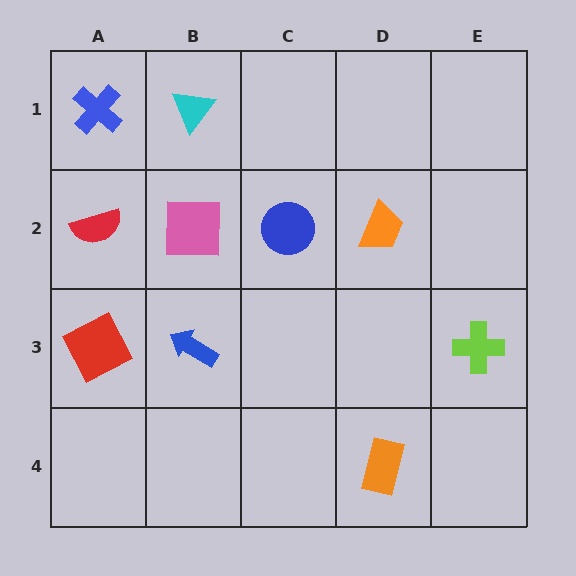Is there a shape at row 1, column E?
No, that cell is empty.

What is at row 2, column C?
A blue circle.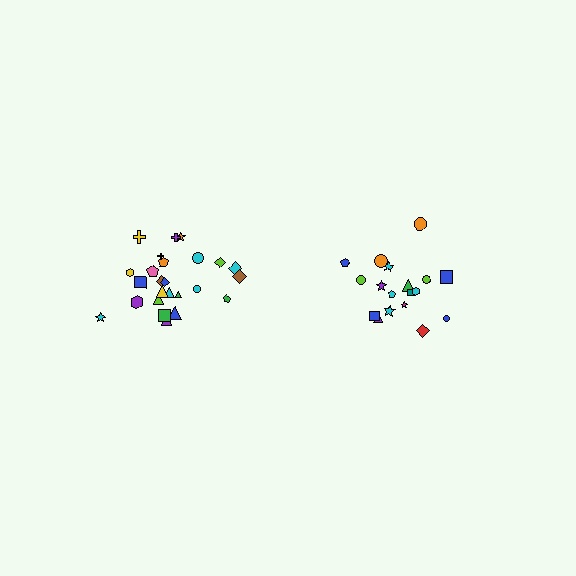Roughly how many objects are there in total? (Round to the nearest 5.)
Roughly 45 objects in total.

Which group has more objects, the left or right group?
The left group.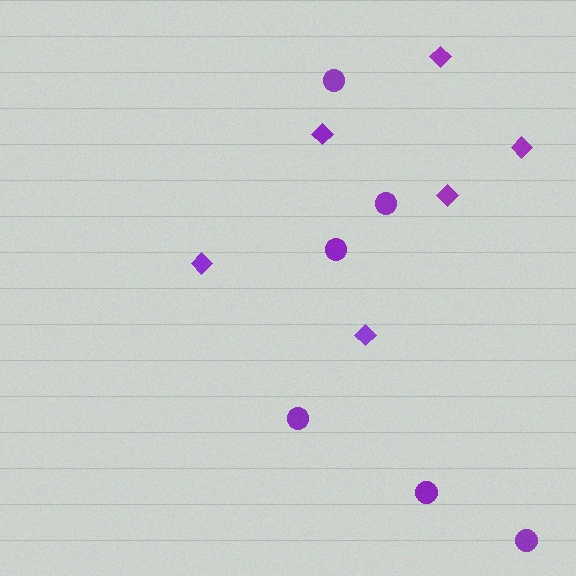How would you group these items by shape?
There are 2 groups: one group of circles (6) and one group of diamonds (6).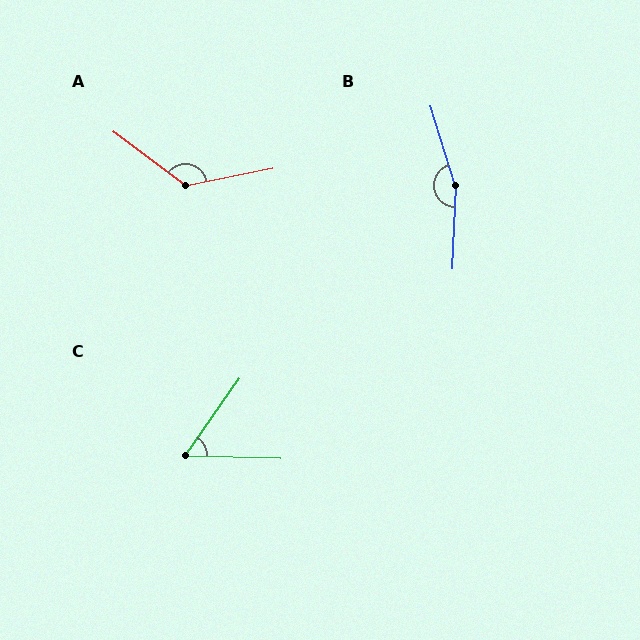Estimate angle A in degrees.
Approximately 132 degrees.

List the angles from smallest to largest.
C (56°), A (132°), B (161°).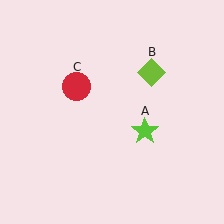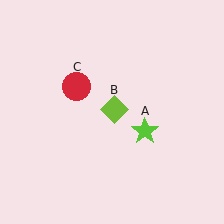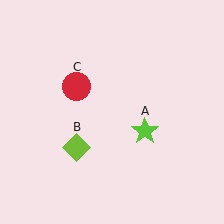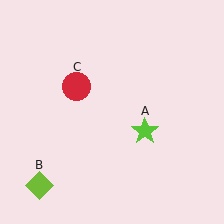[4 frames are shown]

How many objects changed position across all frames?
1 object changed position: lime diamond (object B).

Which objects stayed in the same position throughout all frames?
Lime star (object A) and red circle (object C) remained stationary.